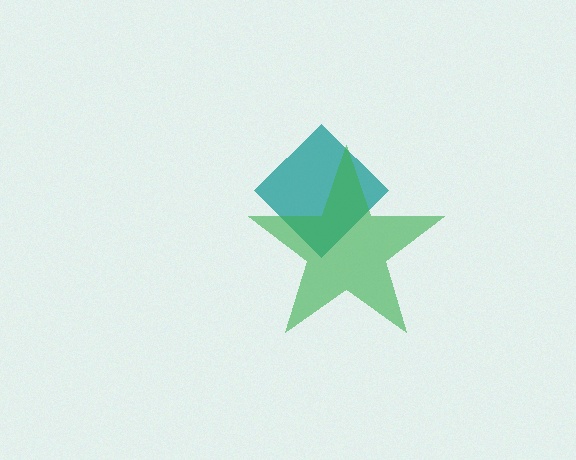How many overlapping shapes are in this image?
There are 2 overlapping shapes in the image.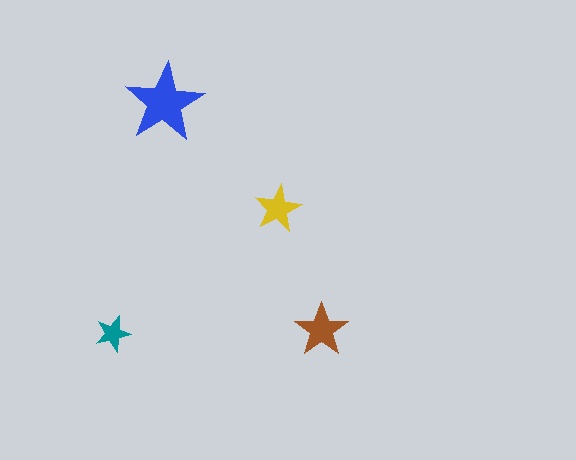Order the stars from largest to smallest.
the blue one, the brown one, the yellow one, the teal one.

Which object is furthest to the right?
The brown star is rightmost.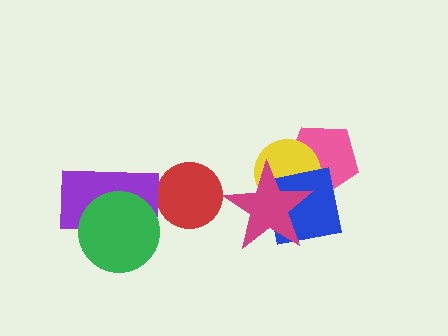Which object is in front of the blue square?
The magenta star is in front of the blue square.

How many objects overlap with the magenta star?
3 objects overlap with the magenta star.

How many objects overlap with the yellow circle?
3 objects overlap with the yellow circle.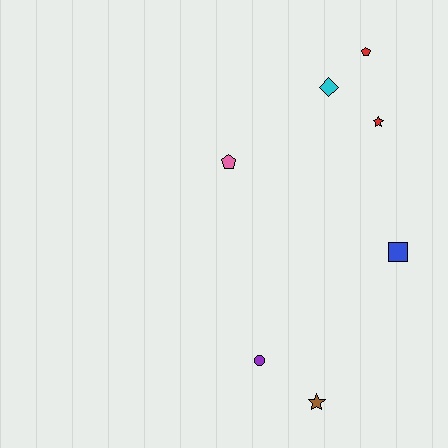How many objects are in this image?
There are 7 objects.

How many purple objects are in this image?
There is 1 purple object.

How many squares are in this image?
There is 1 square.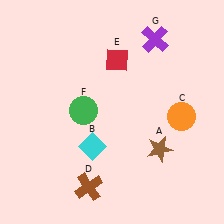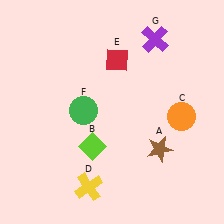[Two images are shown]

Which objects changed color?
B changed from cyan to lime. D changed from brown to yellow.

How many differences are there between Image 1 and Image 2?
There are 2 differences between the two images.